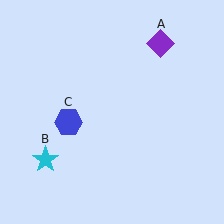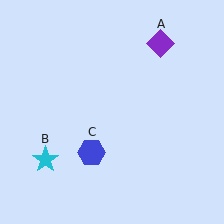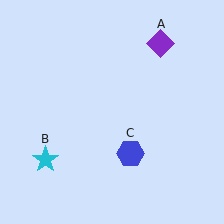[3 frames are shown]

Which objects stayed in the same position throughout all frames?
Purple diamond (object A) and cyan star (object B) remained stationary.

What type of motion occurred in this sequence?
The blue hexagon (object C) rotated counterclockwise around the center of the scene.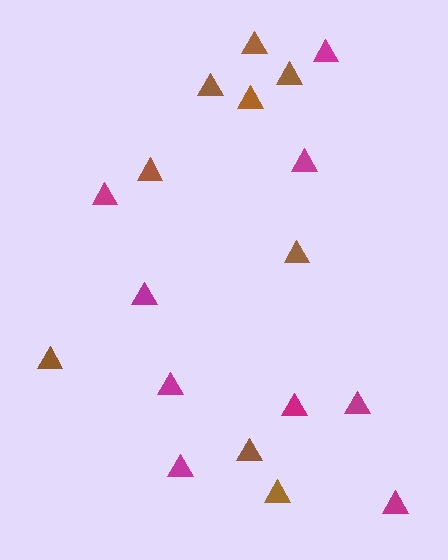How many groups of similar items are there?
There are 2 groups: one group of magenta triangles (9) and one group of brown triangles (9).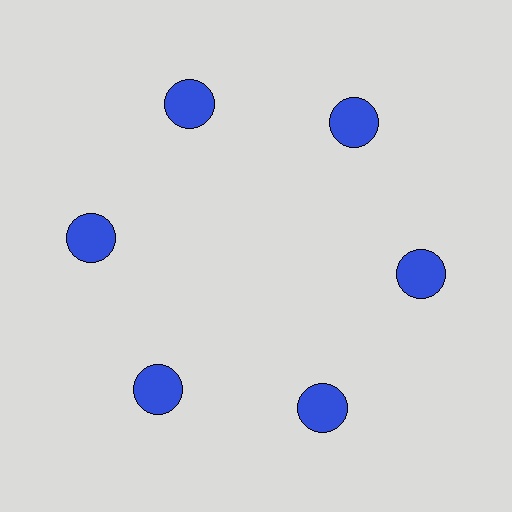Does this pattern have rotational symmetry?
Yes, this pattern has 6-fold rotational symmetry. It looks the same after rotating 60 degrees around the center.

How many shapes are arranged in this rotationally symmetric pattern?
There are 6 shapes, arranged in 6 groups of 1.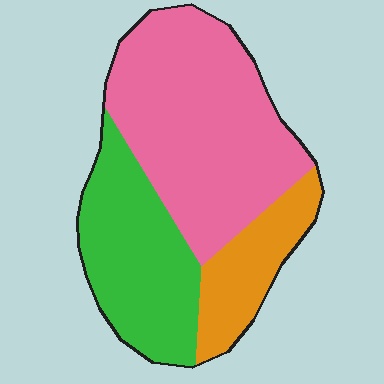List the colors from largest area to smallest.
From largest to smallest: pink, green, orange.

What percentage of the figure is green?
Green takes up about one third (1/3) of the figure.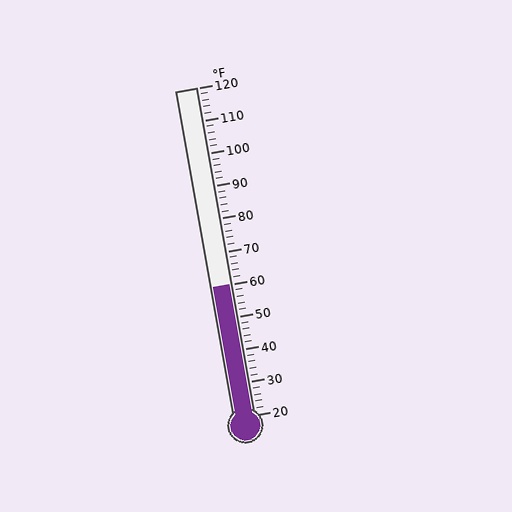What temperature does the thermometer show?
The thermometer shows approximately 60°F.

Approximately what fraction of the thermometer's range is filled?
The thermometer is filled to approximately 40% of its range.